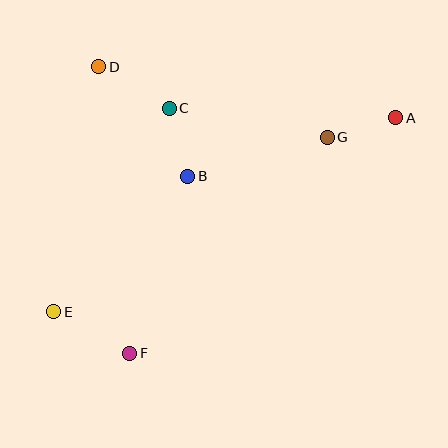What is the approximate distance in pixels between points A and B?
The distance between A and B is approximately 216 pixels.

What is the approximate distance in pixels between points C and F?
The distance between C and F is approximately 248 pixels.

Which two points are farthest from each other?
Points A and E are farthest from each other.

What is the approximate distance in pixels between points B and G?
The distance between B and G is approximately 144 pixels.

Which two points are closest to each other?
Points B and C are closest to each other.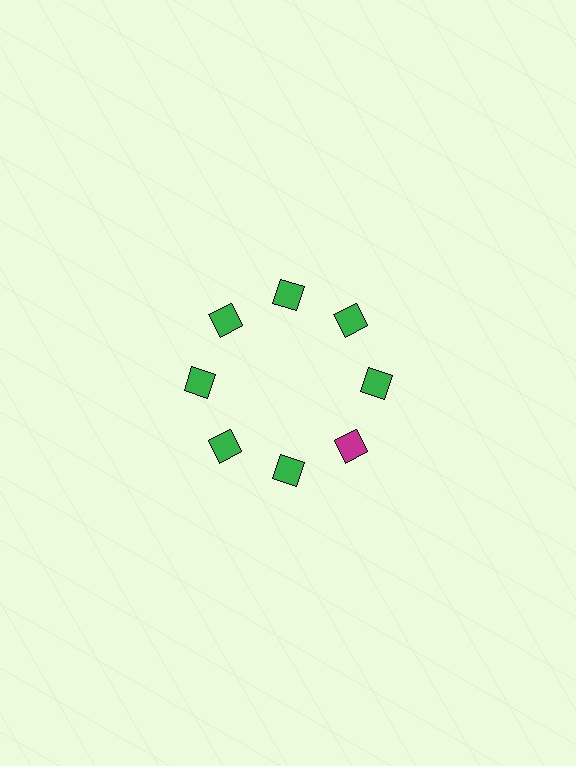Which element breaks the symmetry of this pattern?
The magenta diamond at roughly the 4 o'clock position breaks the symmetry. All other shapes are green diamonds.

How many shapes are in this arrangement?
There are 8 shapes arranged in a ring pattern.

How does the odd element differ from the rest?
It has a different color: magenta instead of green.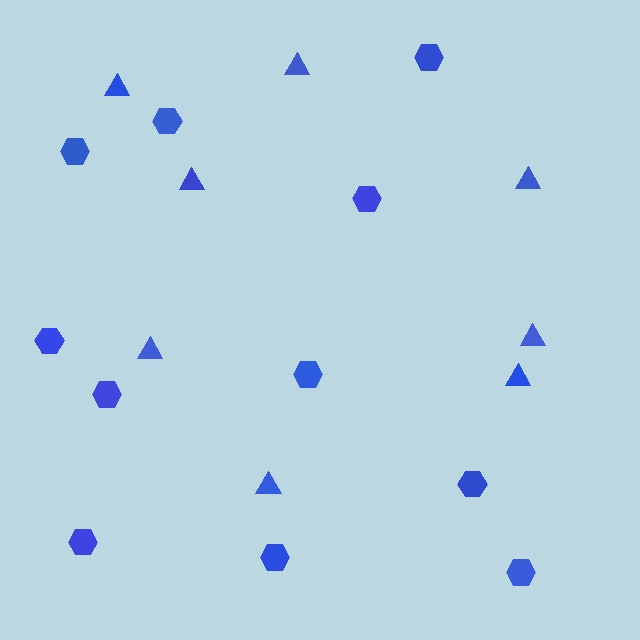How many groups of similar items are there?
There are 2 groups: one group of triangles (8) and one group of hexagons (11).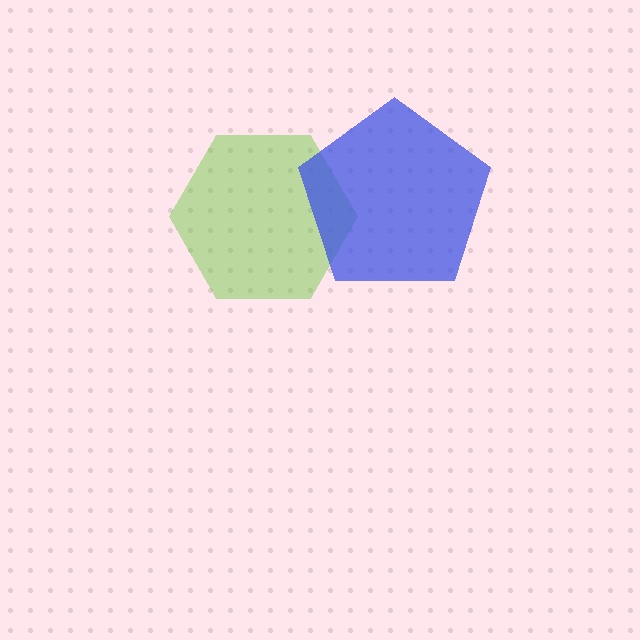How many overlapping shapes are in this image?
There are 2 overlapping shapes in the image.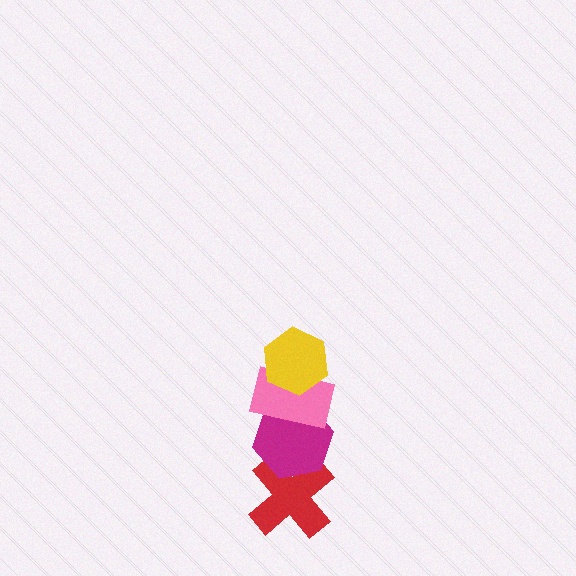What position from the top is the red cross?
The red cross is 4th from the top.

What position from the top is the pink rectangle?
The pink rectangle is 2nd from the top.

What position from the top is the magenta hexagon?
The magenta hexagon is 3rd from the top.